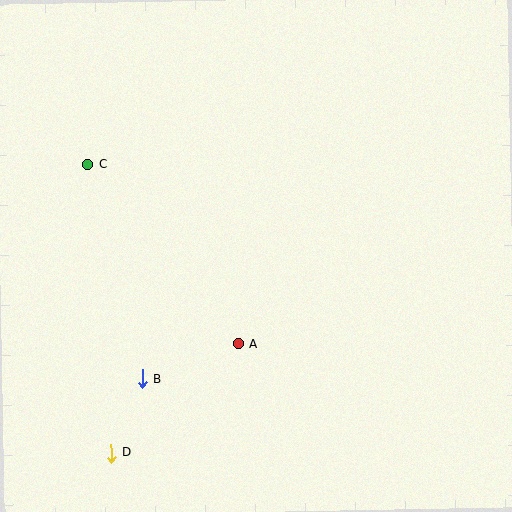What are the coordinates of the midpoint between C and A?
The midpoint between C and A is at (163, 254).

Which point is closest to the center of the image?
Point A at (238, 344) is closest to the center.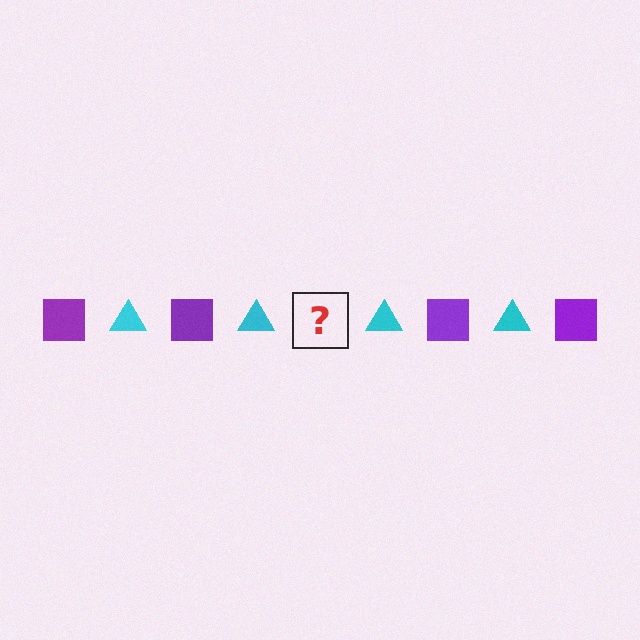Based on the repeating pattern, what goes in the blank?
The blank should be a purple square.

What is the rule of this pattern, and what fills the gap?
The rule is that the pattern alternates between purple square and cyan triangle. The gap should be filled with a purple square.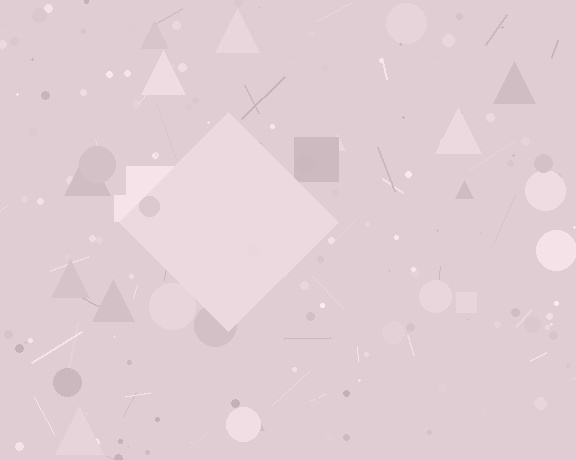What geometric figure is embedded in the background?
A diamond is embedded in the background.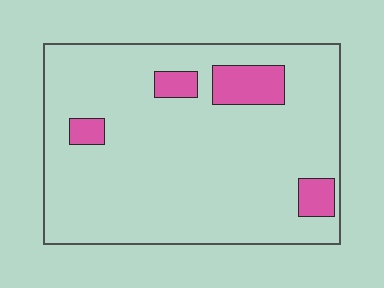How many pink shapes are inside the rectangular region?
4.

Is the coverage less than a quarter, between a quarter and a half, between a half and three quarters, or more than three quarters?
Less than a quarter.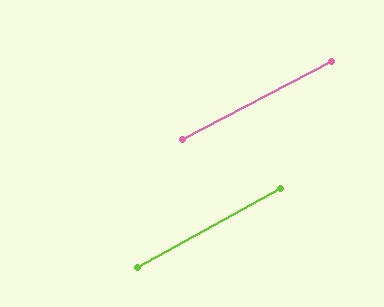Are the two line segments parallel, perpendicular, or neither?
Parallel — their directions differ by only 1.6°.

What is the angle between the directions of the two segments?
Approximately 2 degrees.